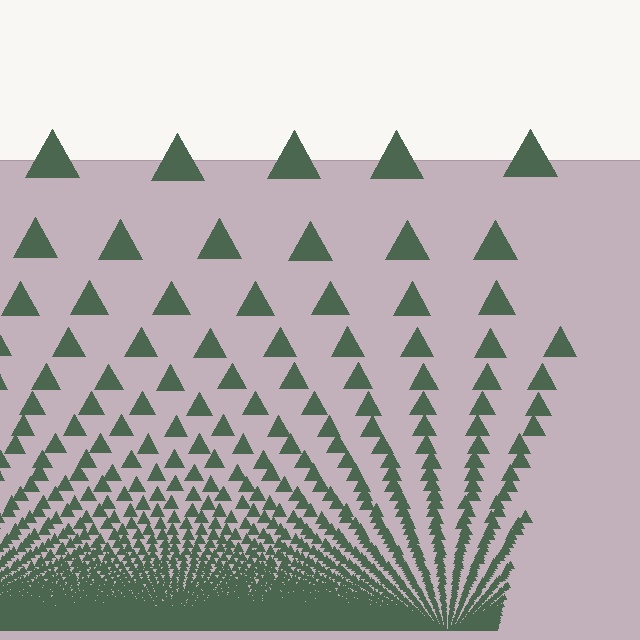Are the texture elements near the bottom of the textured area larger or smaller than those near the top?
Smaller. The gradient is inverted — elements near the bottom are smaller and denser.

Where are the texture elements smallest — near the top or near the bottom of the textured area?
Near the bottom.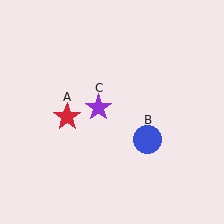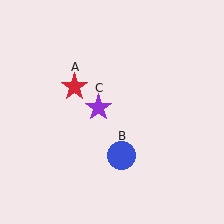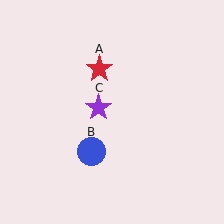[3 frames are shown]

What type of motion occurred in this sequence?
The red star (object A), blue circle (object B) rotated clockwise around the center of the scene.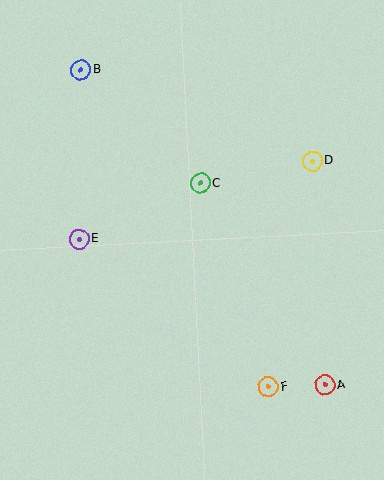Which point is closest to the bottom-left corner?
Point E is closest to the bottom-left corner.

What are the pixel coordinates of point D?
Point D is at (312, 161).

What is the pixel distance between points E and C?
The distance between E and C is 134 pixels.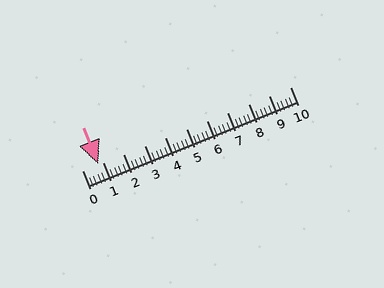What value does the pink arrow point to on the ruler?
The pink arrow points to approximately 0.8.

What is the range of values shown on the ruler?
The ruler shows values from 0 to 10.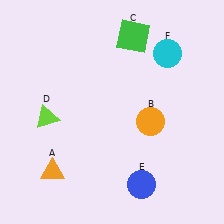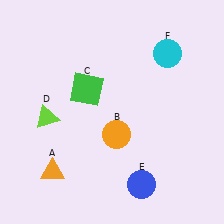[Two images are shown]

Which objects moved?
The objects that moved are: the orange circle (B), the green square (C).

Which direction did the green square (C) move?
The green square (C) moved down.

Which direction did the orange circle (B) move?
The orange circle (B) moved left.